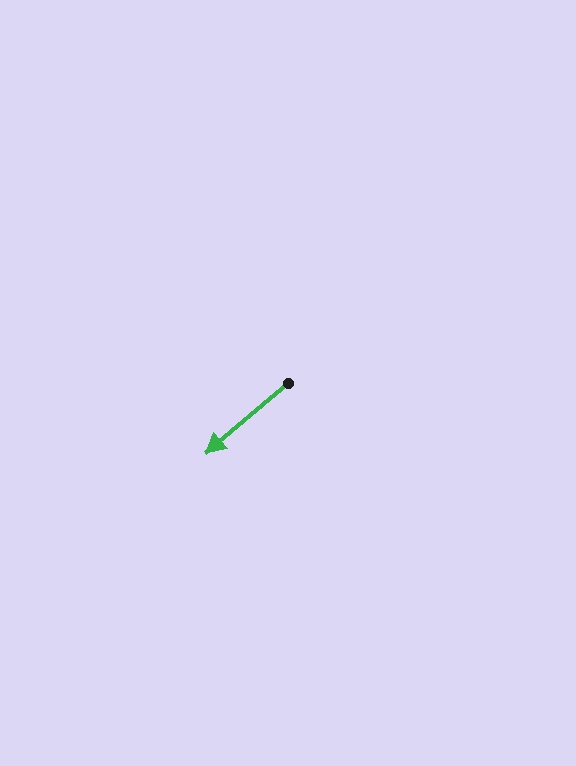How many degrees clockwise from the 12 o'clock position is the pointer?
Approximately 229 degrees.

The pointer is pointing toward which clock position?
Roughly 8 o'clock.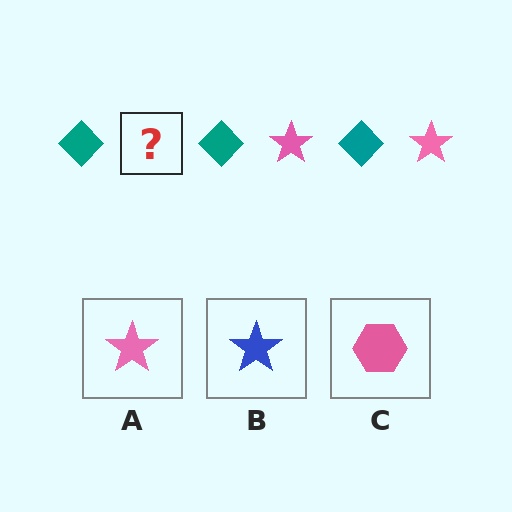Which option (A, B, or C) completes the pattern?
A.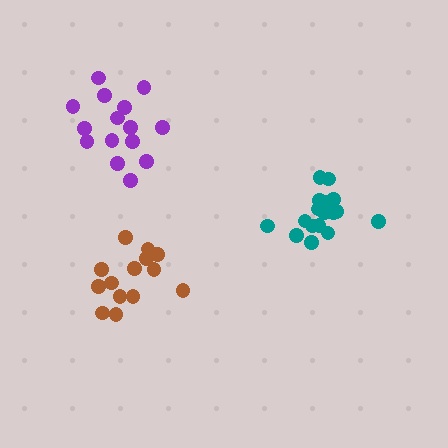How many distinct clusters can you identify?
There are 3 distinct clusters.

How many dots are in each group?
Group 1: 17 dots, Group 2: 15 dots, Group 3: 14 dots (46 total).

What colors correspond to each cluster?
The clusters are colored: teal, purple, brown.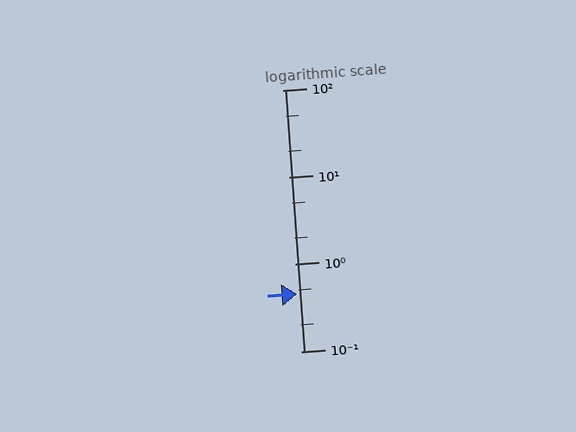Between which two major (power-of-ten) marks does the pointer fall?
The pointer is between 0.1 and 1.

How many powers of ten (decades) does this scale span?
The scale spans 3 decades, from 0.1 to 100.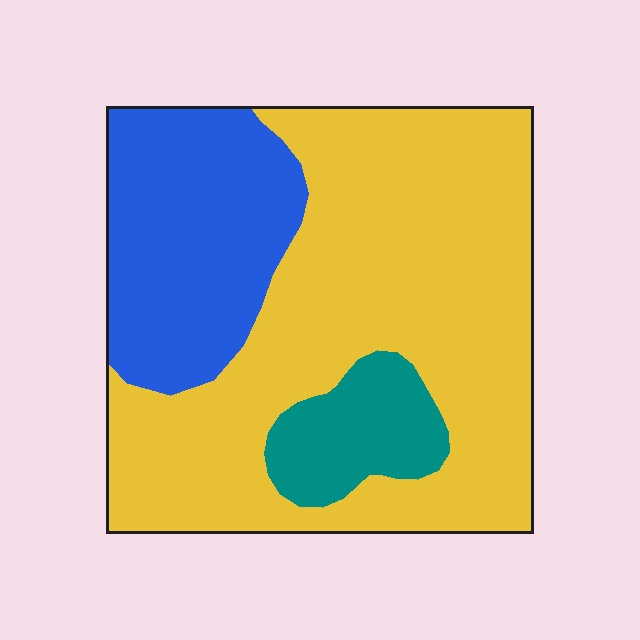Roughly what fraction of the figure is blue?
Blue takes up about one quarter (1/4) of the figure.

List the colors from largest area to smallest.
From largest to smallest: yellow, blue, teal.